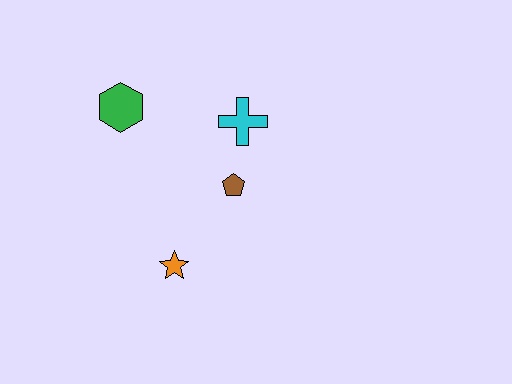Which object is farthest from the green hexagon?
The orange star is farthest from the green hexagon.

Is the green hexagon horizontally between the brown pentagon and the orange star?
No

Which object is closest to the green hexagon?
The cyan cross is closest to the green hexagon.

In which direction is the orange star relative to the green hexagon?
The orange star is below the green hexagon.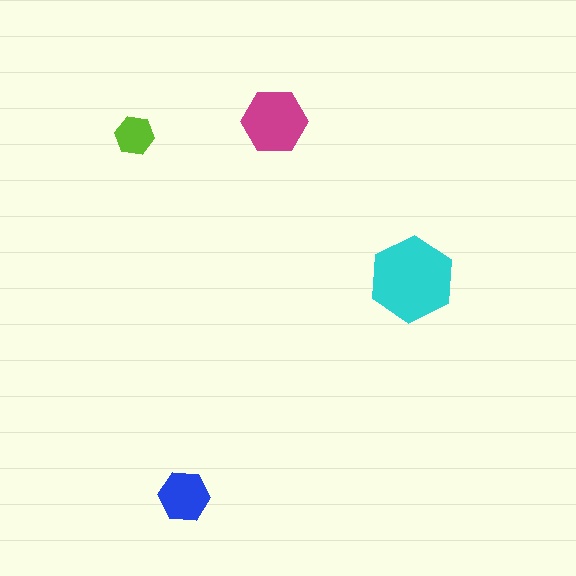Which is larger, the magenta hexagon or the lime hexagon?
The magenta one.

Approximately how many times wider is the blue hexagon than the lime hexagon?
About 1.5 times wider.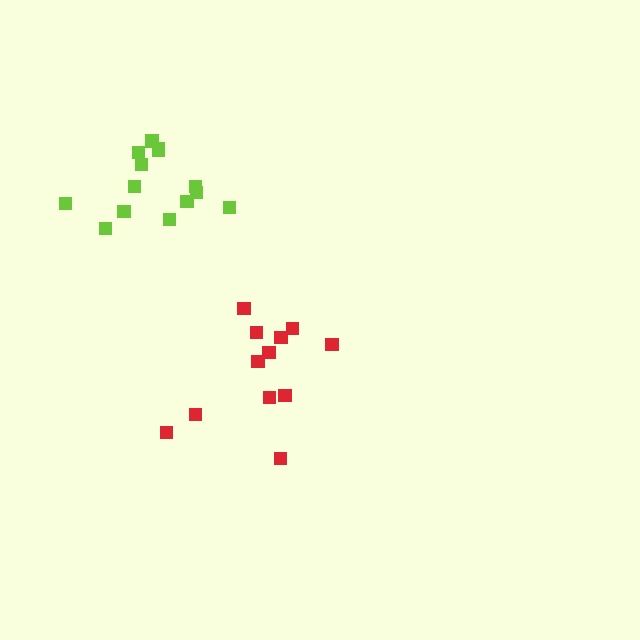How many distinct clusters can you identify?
There are 2 distinct clusters.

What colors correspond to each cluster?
The clusters are colored: lime, red.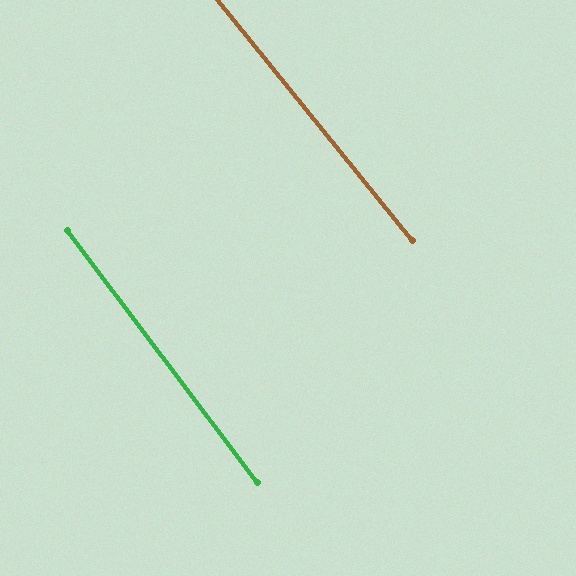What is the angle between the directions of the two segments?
Approximately 2 degrees.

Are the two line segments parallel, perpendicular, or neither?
Parallel — their directions differ by only 1.9°.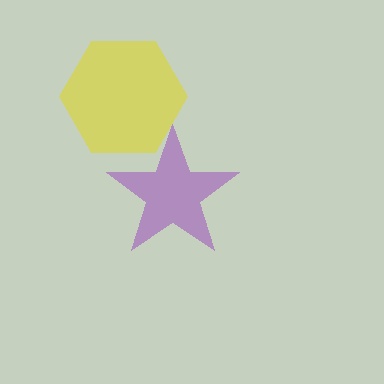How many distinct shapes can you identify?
There are 2 distinct shapes: a purple star, a yellow hexagon.